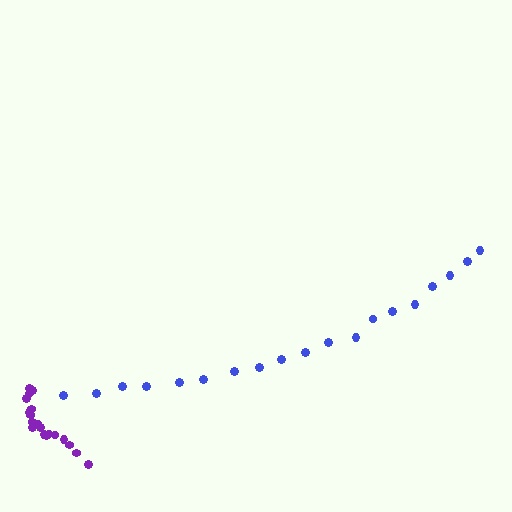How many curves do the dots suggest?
There are 2 distinct paths.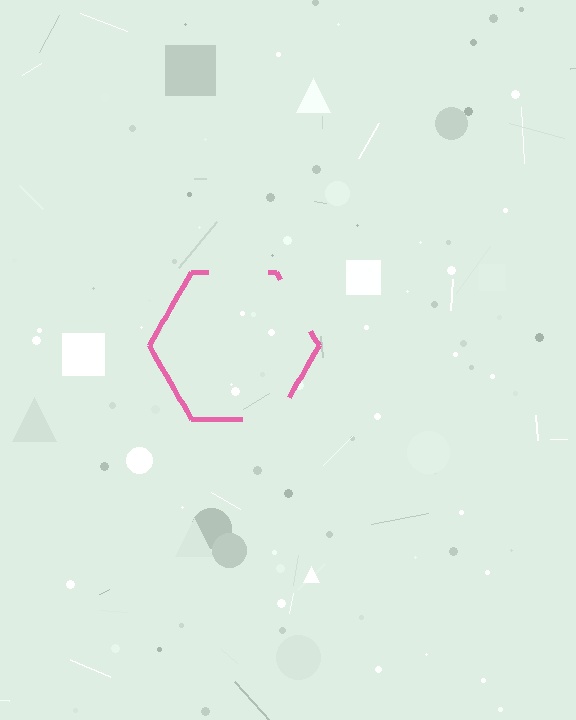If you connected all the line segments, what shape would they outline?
They would outline a hexagon.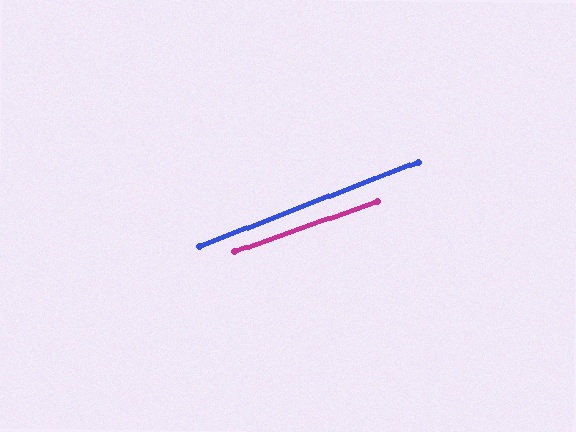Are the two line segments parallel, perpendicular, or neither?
Parallel — their directions differ by only 1.6°.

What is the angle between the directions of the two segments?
Approximately 2 degrees.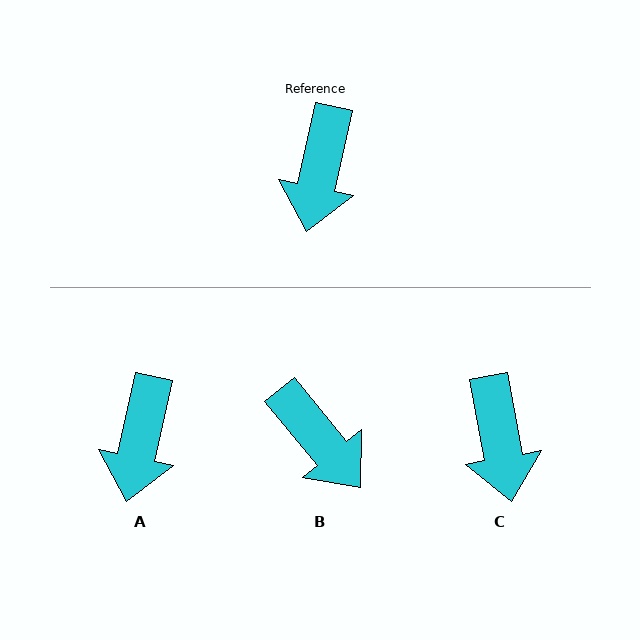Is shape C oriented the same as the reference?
No, it is off by about 23 degrees.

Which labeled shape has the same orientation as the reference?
A.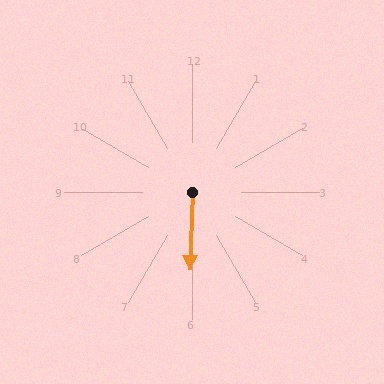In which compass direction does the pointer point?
South.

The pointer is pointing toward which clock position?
Roughly 6 o'clock.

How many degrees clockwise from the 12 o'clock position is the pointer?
Approximately 182 degrees.